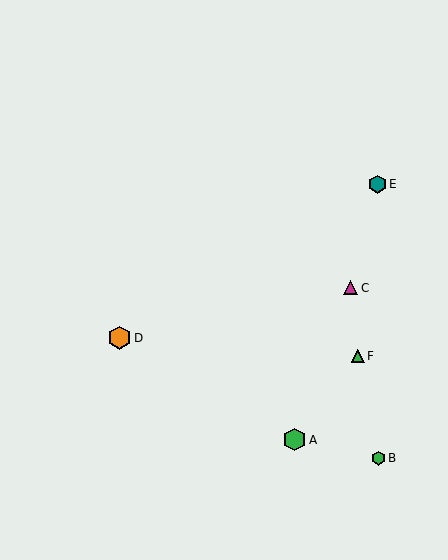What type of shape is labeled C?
Shape C is a magenta triangle.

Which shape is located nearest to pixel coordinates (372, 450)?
The green hexagon (labeled B) at (379, 458) is nearest to that location.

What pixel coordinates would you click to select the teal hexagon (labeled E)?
Click at (377, 184) to select the teal hexagon E.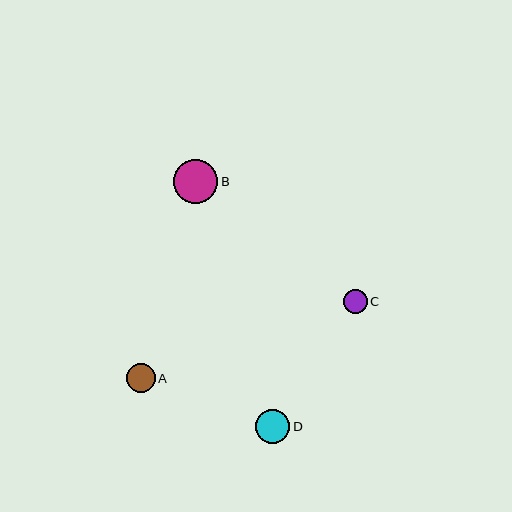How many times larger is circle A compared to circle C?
Circle A is approximately 1.2 times the size of circle C.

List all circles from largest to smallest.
From largest to smallest: B, D, A, C.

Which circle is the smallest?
Circle C is the smallest with a size of approximately 24 pixels.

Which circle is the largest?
Circle B is the largest with a size of approximately 44 pixels.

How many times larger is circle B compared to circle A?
Circle B is approximately 1.5 times the size of circle A.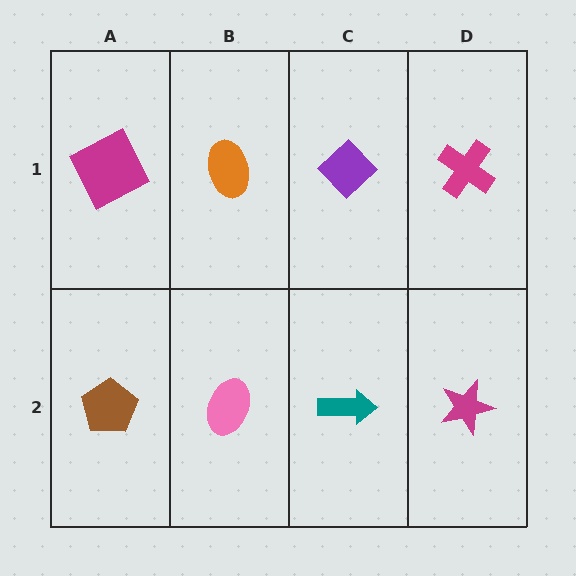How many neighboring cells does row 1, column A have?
2.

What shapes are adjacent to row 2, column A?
A magenta square (row 1, column A), a pink ellipse (row 2, column B).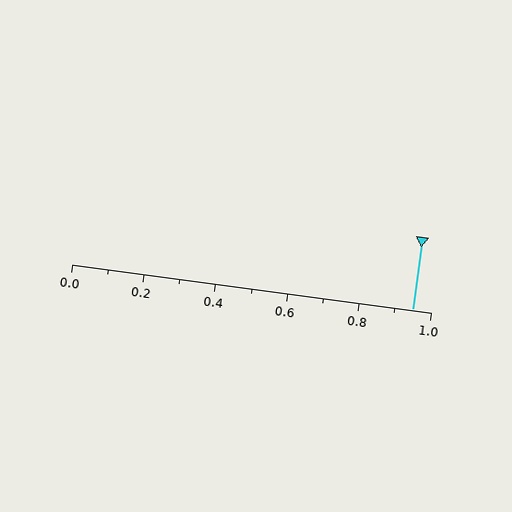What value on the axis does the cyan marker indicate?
The marker indicates approximately 0.95.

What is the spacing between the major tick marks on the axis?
The major ticks are spaced 0.2 apart.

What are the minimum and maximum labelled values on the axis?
The axis runs from 0.0 to 1.0.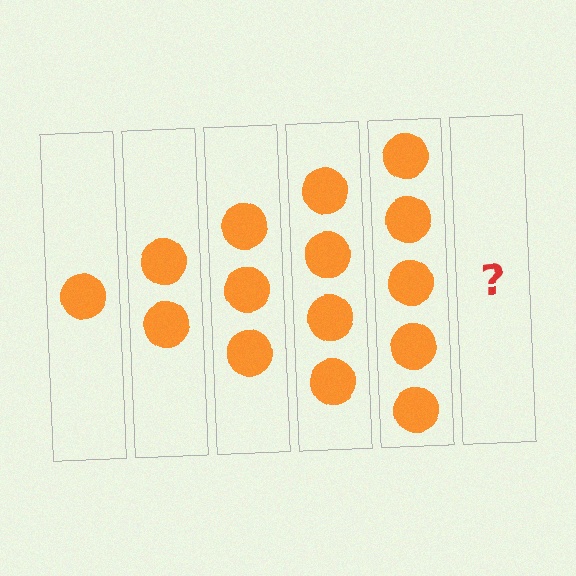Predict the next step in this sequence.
The next step is 6 circles.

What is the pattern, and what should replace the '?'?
The pattern is that each step adds one more circle. The '?' should be 6 circles.